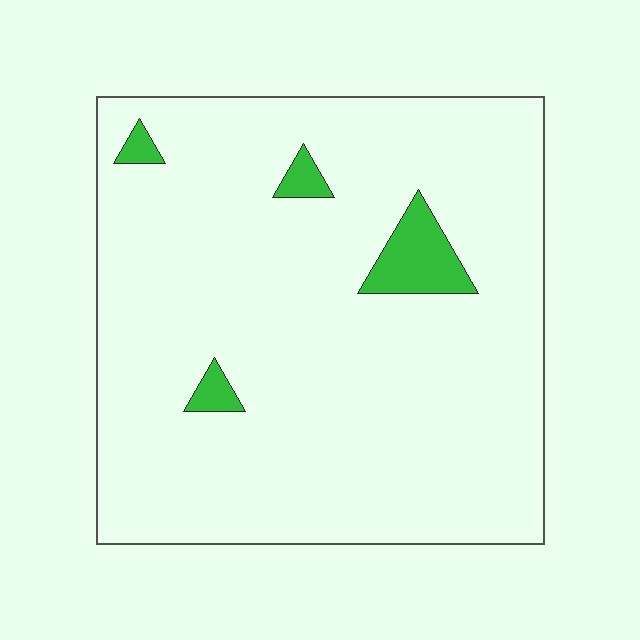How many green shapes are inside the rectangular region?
4.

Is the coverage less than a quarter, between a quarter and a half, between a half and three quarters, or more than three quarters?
Less than a quarter.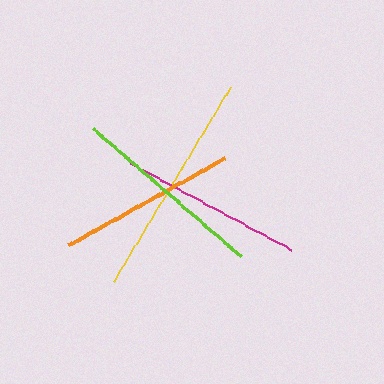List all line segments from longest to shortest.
From longest to shortest: yellow, lime, magenta, orange.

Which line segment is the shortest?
The orange line is the shortest at approximately 179 pixels.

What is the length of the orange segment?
The orange segment is approximately 179 pixels long.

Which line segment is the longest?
The yellow line is the longest at approximately 228 pixels.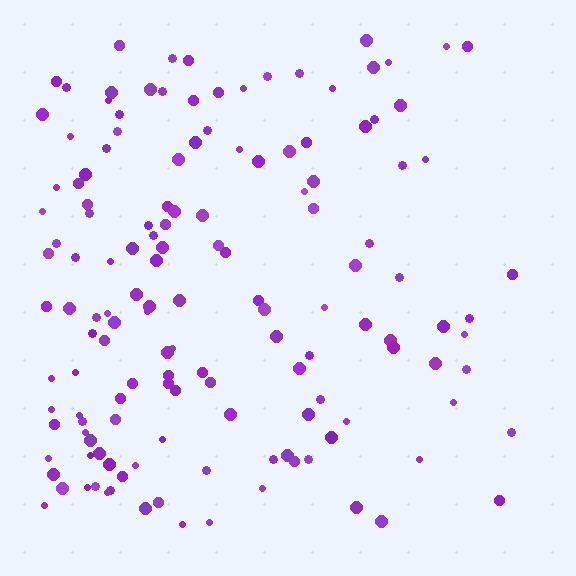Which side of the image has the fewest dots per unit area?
The right.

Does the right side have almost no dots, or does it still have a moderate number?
Still a moderate number, just noticeably fewer than the left.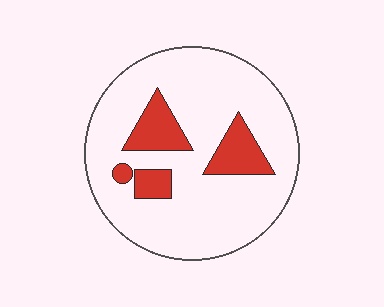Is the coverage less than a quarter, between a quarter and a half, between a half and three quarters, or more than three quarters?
Less than a quarter.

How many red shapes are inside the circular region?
4.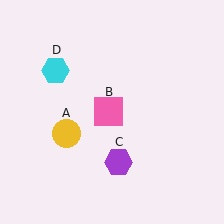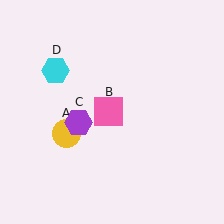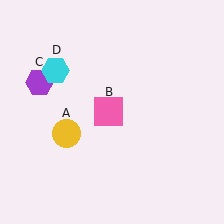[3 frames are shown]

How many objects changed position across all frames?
1 object changed position: purple hexagon (object C).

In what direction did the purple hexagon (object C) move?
The purple hexagon (object C) moved up and to the left.